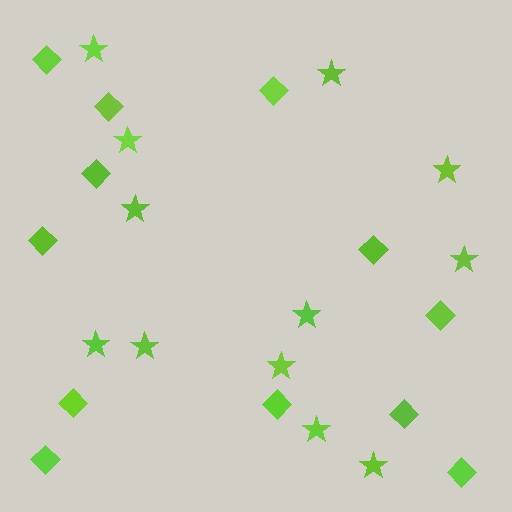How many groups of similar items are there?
There are 2 groups: one group of stars (12) and one group of diamonds (12).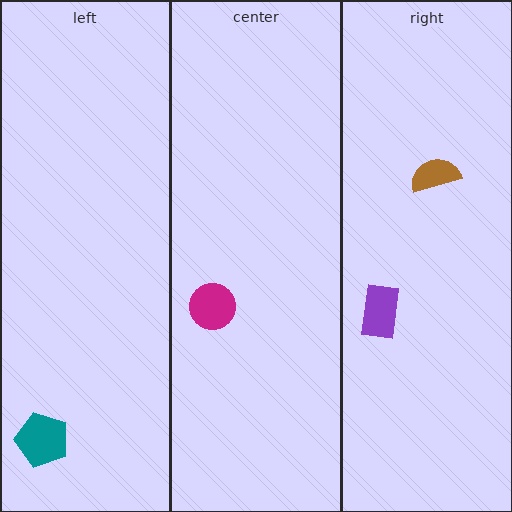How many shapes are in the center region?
1.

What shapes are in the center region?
The magenta circle.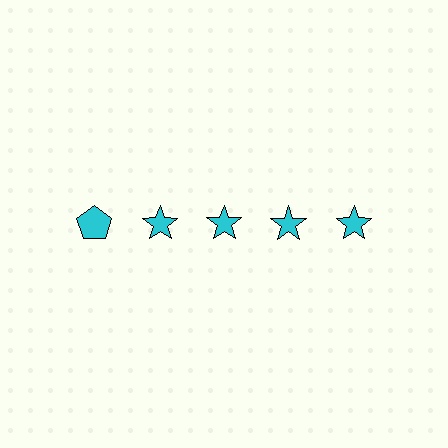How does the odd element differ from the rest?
It has a different shape: pentagon instead of star.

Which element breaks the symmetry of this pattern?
The cyan pentagon in the top row, leftmost column breaks the symmetry. All other shapes are cyan stars.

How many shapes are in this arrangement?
There are 5 shapes arranged in a grid pattern.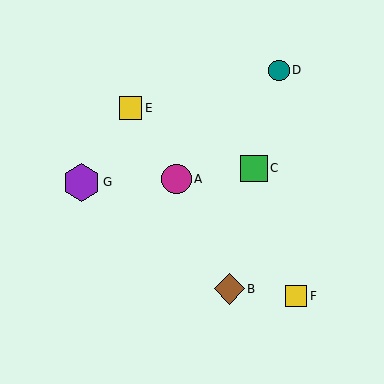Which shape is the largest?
The purple hexagon (labeled G) is the largest.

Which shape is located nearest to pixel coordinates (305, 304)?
The yellow square (labeled F) at (296, 296) is nearest to that location.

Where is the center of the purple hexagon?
The center of the purple hexagon is at (82, 182).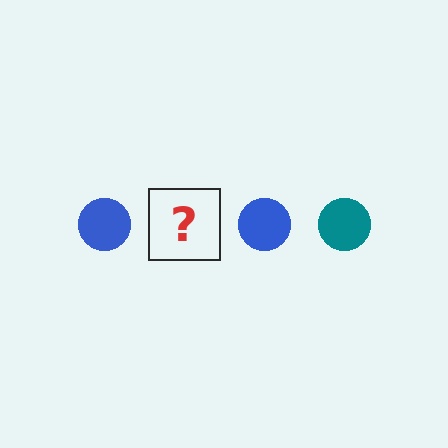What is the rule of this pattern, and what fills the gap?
The rule is that the pattern cycles through blue, teal circles. The gap should be filled with a teal circle.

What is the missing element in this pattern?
The missing element is a teal circle.